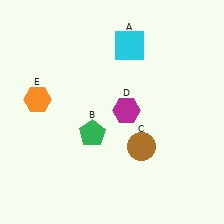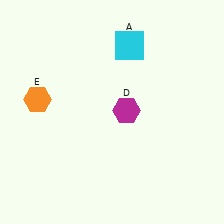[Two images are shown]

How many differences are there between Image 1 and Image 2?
There are 2 differences between the two images.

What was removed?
The brown circle (C), the green pentagon (B) were removed in Image 2.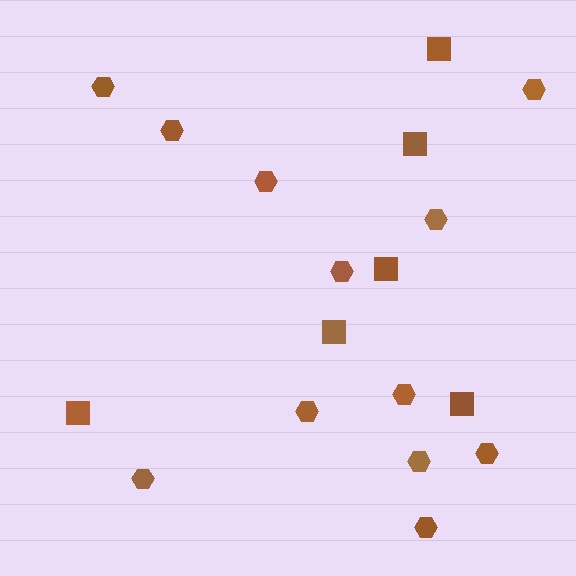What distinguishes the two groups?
There are 2 groups: one group of hexagons (12) and one group of squares (6).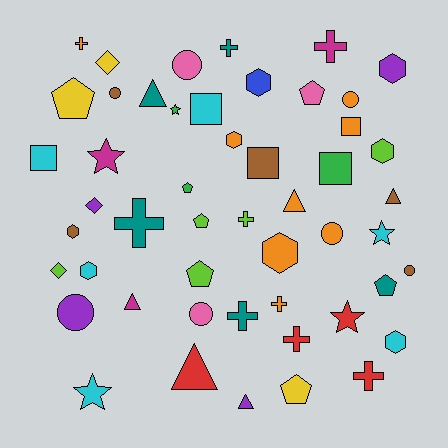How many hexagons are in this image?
There are 8 hexagons.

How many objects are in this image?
There are 50 objects.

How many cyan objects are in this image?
There are 6 cyan objects.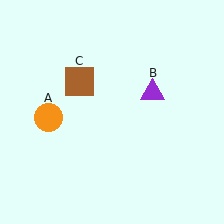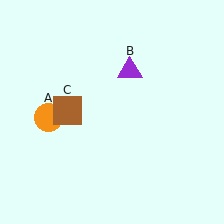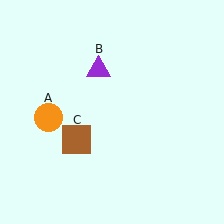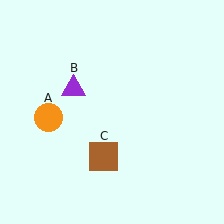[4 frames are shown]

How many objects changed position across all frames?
2 objects changed position: purple triangle (object B), brown square (object C).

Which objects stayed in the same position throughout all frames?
Orange circle (object A) remained stationary.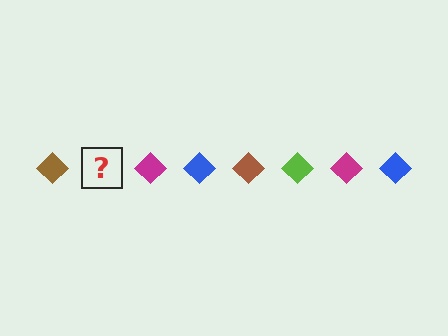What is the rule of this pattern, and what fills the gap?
The rule is that the pattern cycles through brown, lime, magenta, blue diamonds. The gap should be filled with a lime diamond.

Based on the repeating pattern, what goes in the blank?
The blank should be a lime diamond.